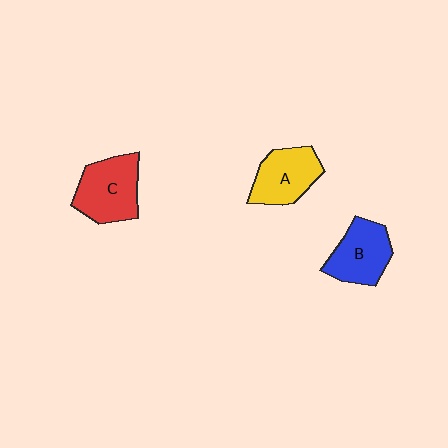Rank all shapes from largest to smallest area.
From largest to smallest: C (red), B (blue), A (yellow).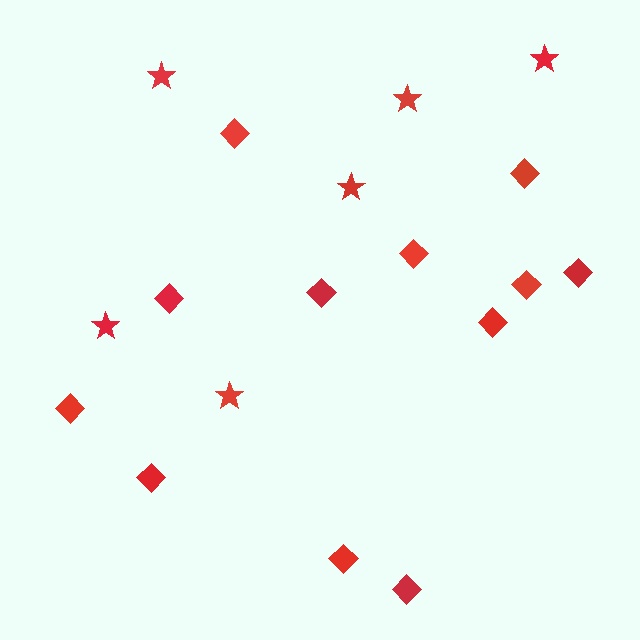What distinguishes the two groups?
There are 2 groups: one group of stars (6) and one group of diamonds (12).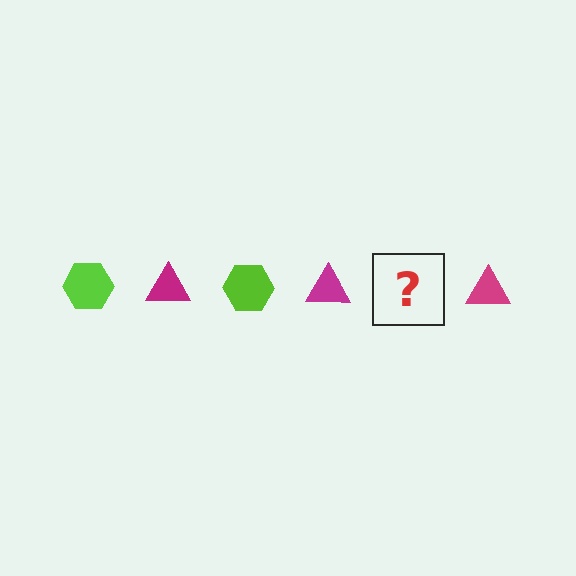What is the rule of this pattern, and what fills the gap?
The rule is that the pattern alternates between lime hexagon and magenta triangle. The gap should be filled with a lime hexagon.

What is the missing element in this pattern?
The missing element is a lime hexagon.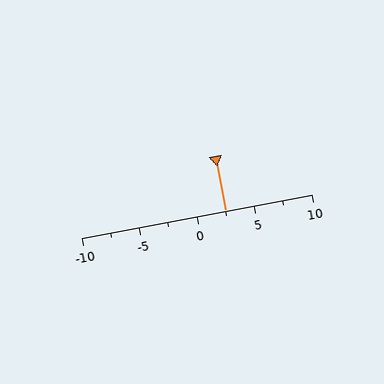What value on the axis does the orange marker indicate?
The marker indicates approximately 2.5.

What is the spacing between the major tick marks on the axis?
The major ticks are spaced 5 apart.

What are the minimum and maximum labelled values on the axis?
The axis runs from -10 to 10.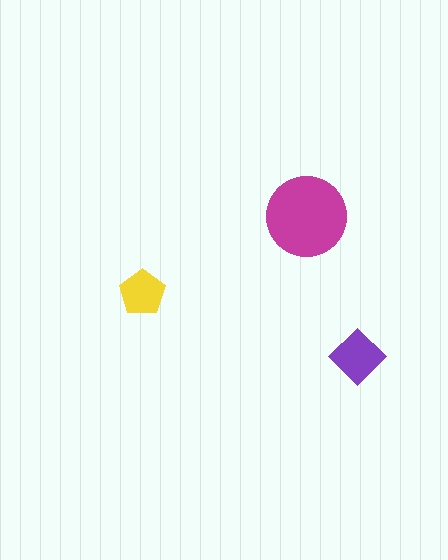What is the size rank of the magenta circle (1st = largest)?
1st.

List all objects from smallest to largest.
The yellow pentagon, the purple diamond, the magenta circle.